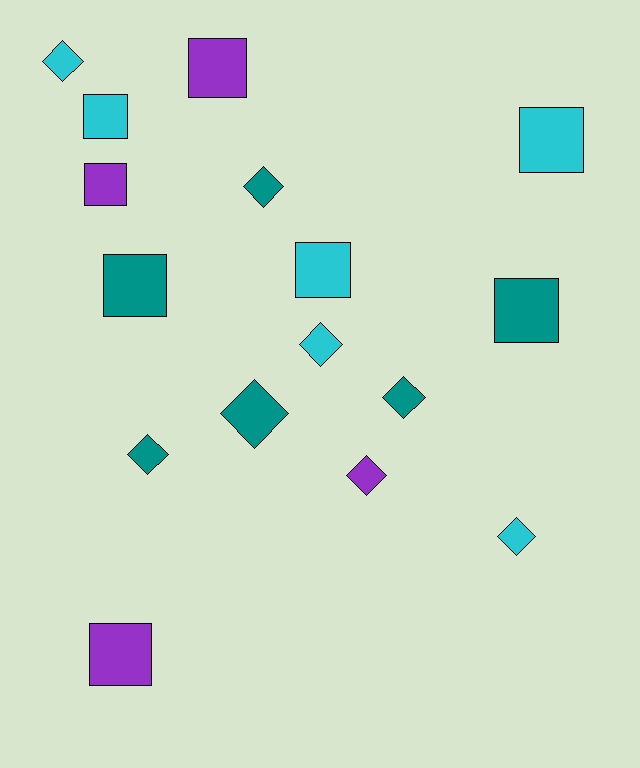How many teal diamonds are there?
There are 4 teal diamonds.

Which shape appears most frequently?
Square, with 8 objects.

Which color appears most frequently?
Teal, with 6 objects.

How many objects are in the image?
There are 16 objects.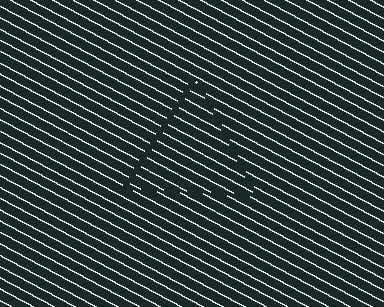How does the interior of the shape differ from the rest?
The interior of the shape contains the same grating, shifted by half a period — the contour is defined by the phase discontinuity where line-ends from the inner and outer gratings abut.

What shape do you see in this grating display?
An illusory triangle. The interior of the shape contains the same grating, shifted by half a period — the contour is defined by the phase discontinuity where line-ends from the inner and outer gratings abut.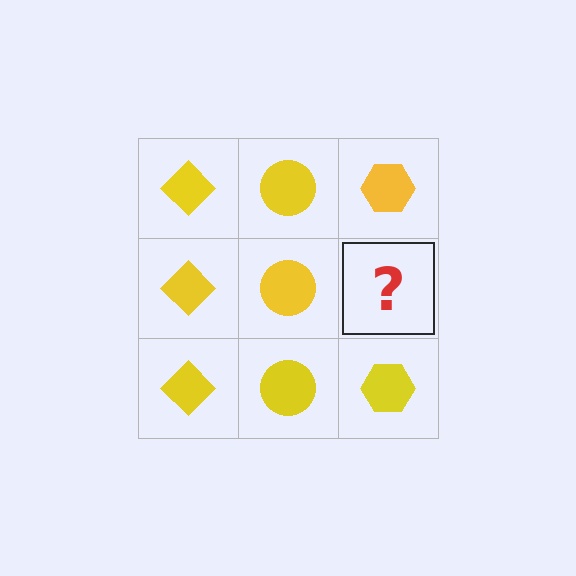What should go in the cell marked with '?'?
The missing cell should contain a yellow hexagon.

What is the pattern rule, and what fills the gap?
The rule is that each column has a consistent shape. The gap should be filled with a yellow hexagon.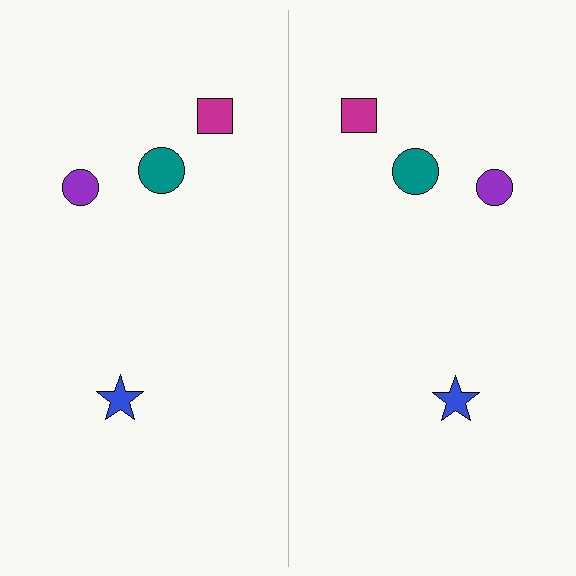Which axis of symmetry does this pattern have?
The pattern has a vertical axis of symmetry running through the center of the image.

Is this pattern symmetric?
Yes, this pattern has bilateral (reflection) symmetry.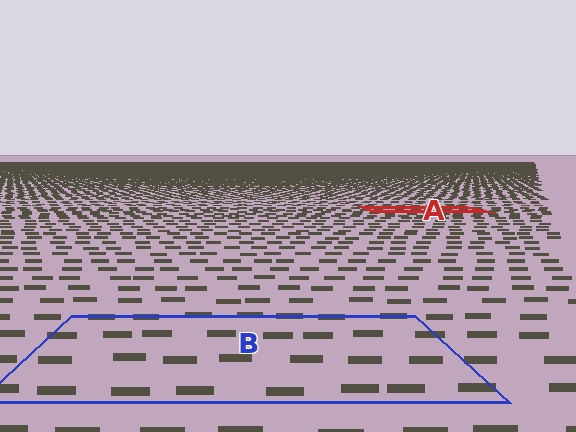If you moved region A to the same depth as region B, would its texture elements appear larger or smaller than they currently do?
They would appear larger. At a closer depth, the same texture elements are projected at a bigger on-screen size.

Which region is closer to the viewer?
Region B is closer. The texture elements there are larger and more spread out.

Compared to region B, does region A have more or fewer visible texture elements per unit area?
Region A has more texture elements per unit area — they are packed more densely because it is farther away.